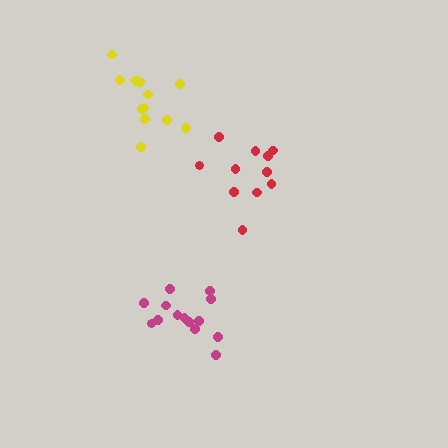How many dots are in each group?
Group 1: 14 dots, Group 2: 13 dots, Group 3: 11 dots (38 total).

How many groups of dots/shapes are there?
There are 3 groups.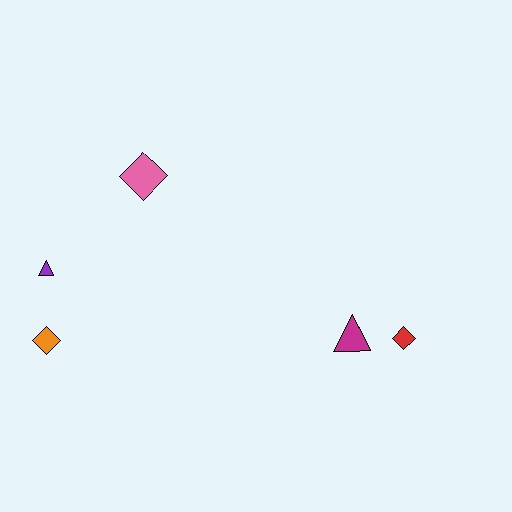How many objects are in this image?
There are 5 objects.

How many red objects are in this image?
There is 1 red object.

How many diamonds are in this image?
There are 3 diamonds.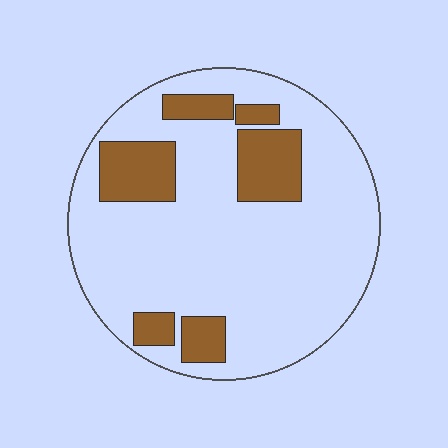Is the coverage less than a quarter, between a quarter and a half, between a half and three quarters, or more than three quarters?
Less than a quarter.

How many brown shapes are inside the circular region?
6.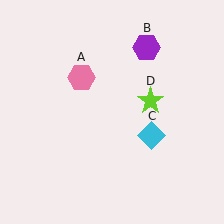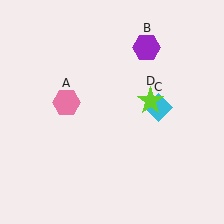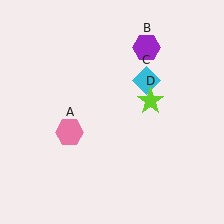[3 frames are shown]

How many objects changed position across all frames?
2 objects changed position: pink hexagon (object A), cyan diamond (object C).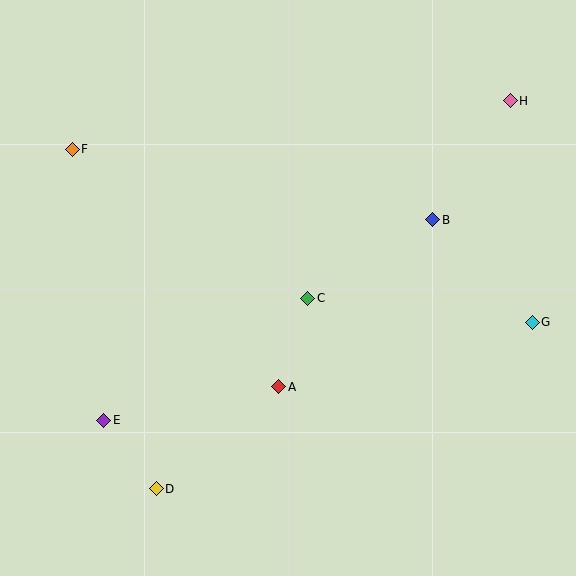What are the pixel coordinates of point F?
Point F is at (72, 149).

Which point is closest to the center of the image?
Point C at (308, 298) is closest to the center.